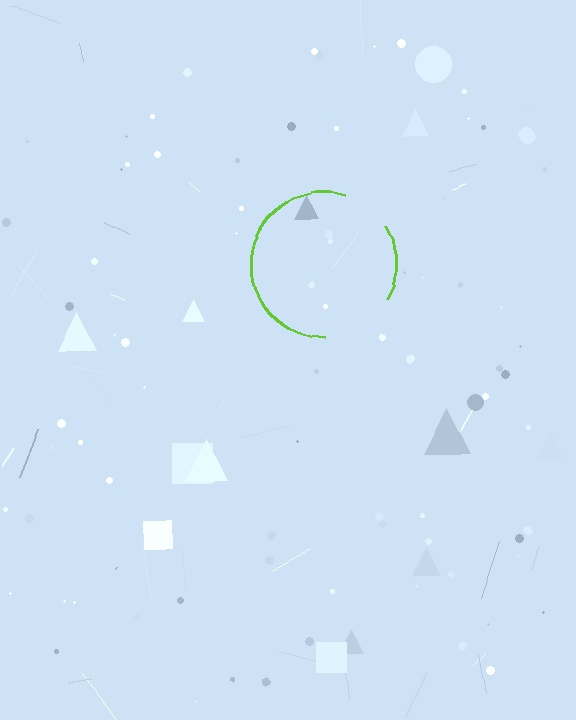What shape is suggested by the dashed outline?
The dashed outline suggests a circle.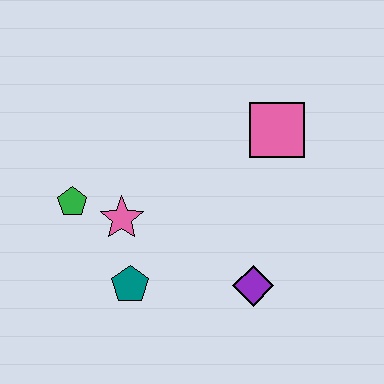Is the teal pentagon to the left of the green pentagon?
No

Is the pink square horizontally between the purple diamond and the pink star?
No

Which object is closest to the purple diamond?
The teal pentagon is closest to the purple diamond.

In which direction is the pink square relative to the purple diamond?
The pink square is above the purple diamond.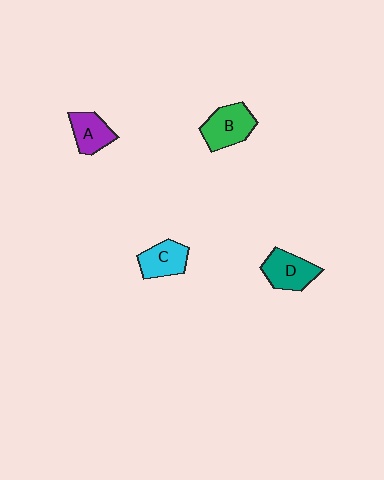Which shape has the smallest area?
Shape A (purple).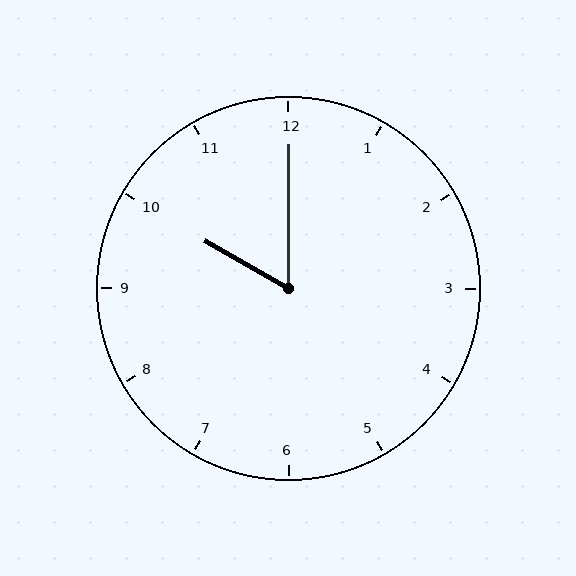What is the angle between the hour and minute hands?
Approximately 60 degrees.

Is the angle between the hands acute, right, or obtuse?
It is acute.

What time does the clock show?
10:00.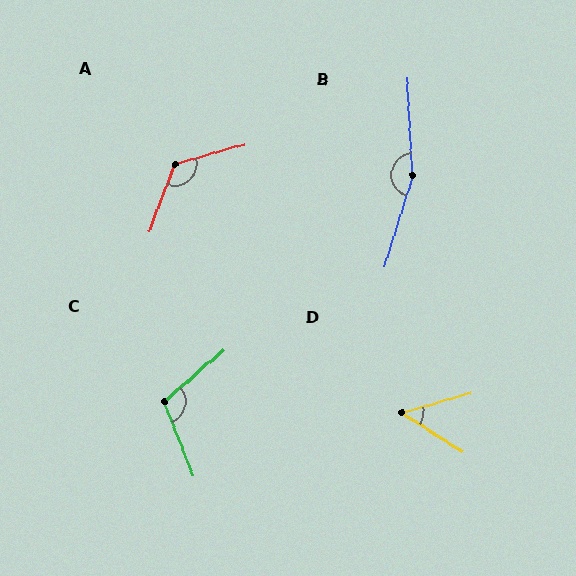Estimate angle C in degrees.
Approximately 109 degrees.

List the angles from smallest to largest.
D (48°), C (109°), A (127°), B (160°).